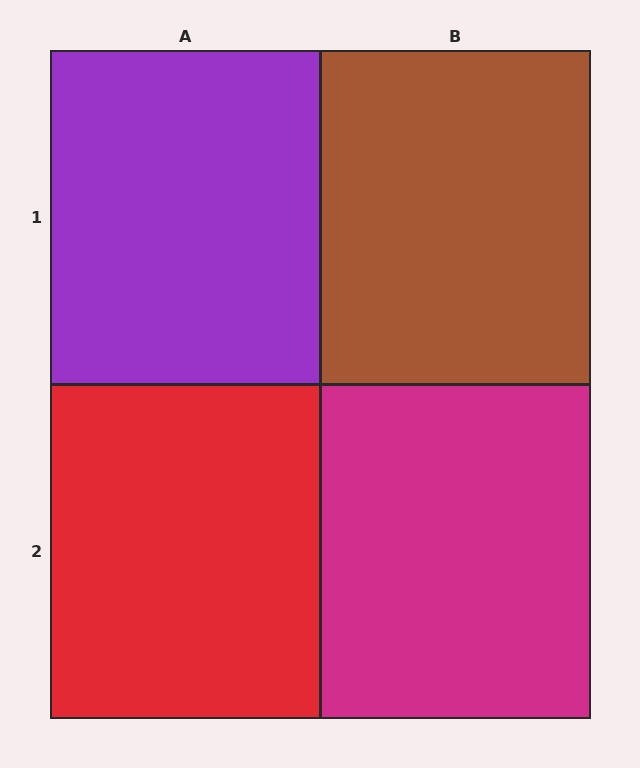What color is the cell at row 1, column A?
Purple.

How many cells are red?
1 cell is red.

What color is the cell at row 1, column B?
Brown.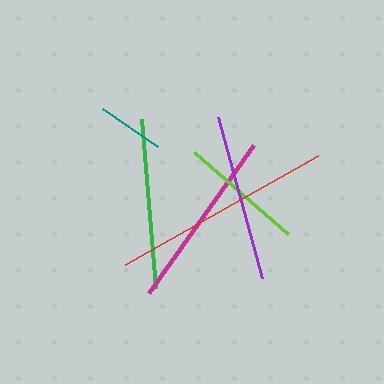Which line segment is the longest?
The red line is the longest at approximately 222 pixels.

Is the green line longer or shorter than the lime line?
The green line is longer than the lime line.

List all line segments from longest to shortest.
From longest to shortest: red, magenta, green, purple, lime, teal.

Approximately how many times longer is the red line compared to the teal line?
The red line is approximately 3.3 times the length of the teal line.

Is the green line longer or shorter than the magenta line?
The magenta line is longer than the green line.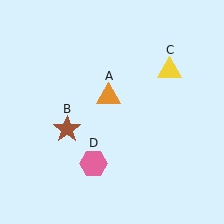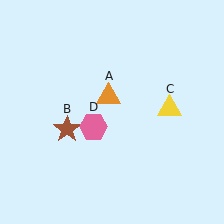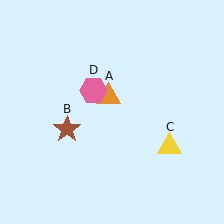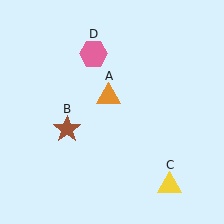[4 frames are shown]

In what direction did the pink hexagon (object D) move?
The pink hexagon (object D) moved up.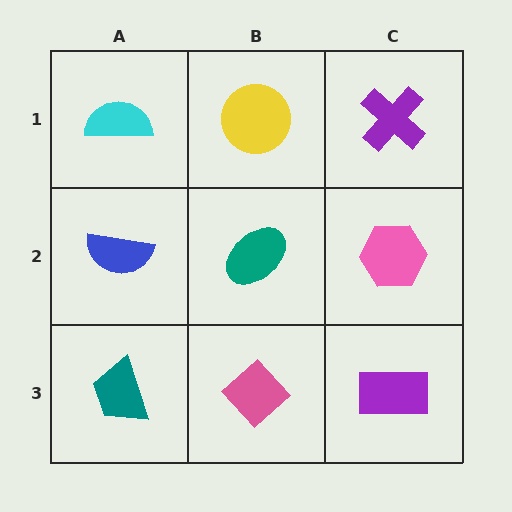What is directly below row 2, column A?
A teal trapezoid.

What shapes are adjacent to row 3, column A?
A blue semicircle (row 2, column A), a pink diamond (row 3, column B).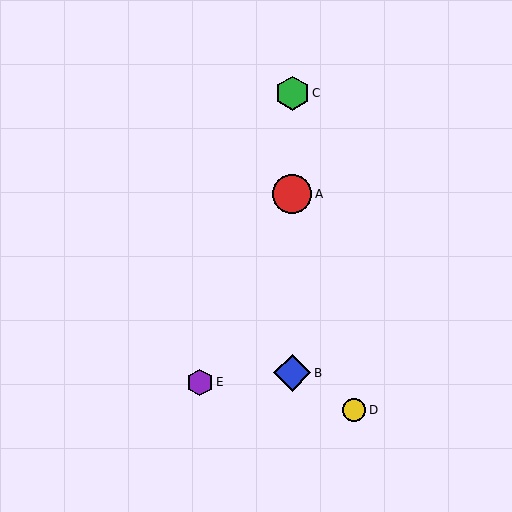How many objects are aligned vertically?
3 objects (A, B, C) are aligned vertically.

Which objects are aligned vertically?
Objects A, B, C are aligned vertically.